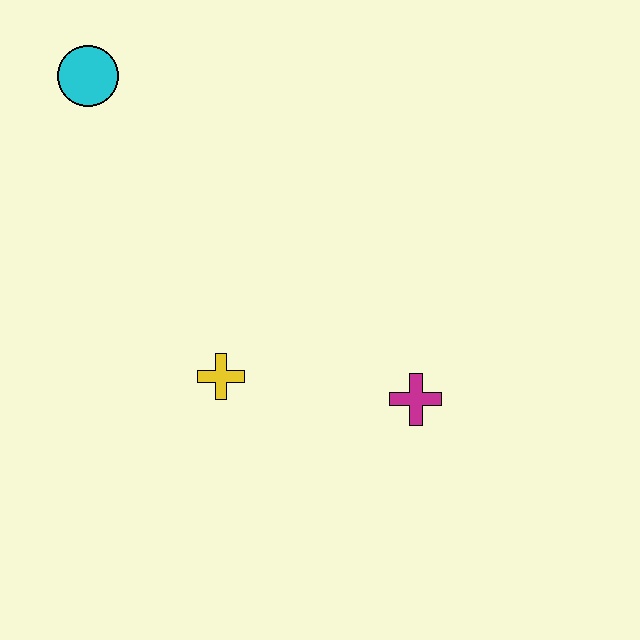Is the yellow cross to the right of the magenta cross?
No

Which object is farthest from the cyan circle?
The magenta cross is farthest from the cyan circle.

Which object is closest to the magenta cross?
The yellow cross is closest to the magenta cross.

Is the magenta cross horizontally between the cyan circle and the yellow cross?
No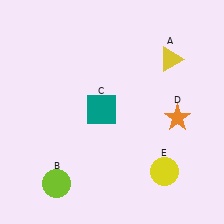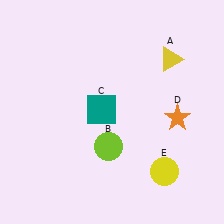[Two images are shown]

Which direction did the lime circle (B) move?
The lime circle (B) moved right.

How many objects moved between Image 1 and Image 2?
1 object moved between the two images.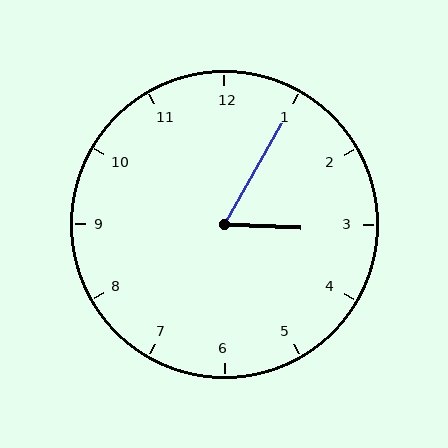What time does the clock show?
3:05.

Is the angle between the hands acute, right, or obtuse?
It is acute.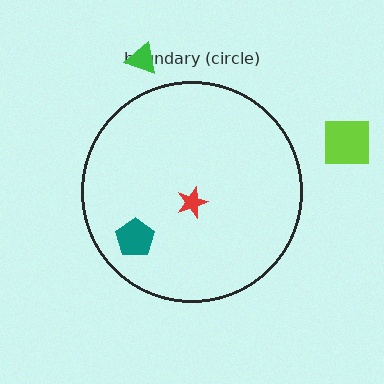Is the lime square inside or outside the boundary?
Outside.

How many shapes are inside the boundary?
2 inside, 2 outside.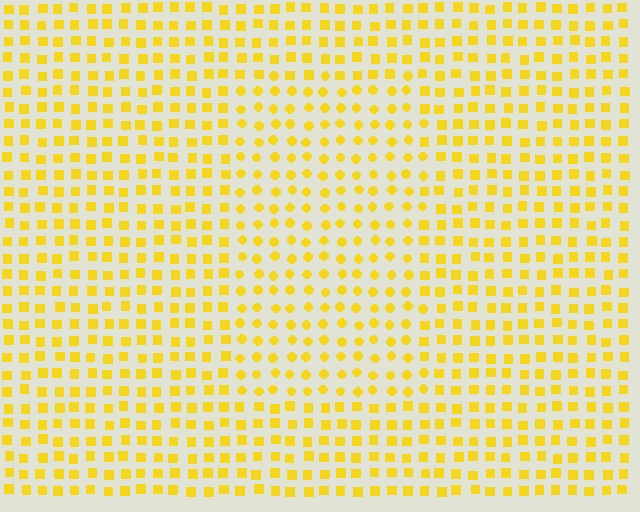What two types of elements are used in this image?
The image uses circles inside the rectangle region and squares outside it.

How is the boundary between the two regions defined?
The boundary is defined by a change in element shape: circles inside vs. squares outside. All elements share the same color and spacing.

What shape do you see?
I see a rectangle.